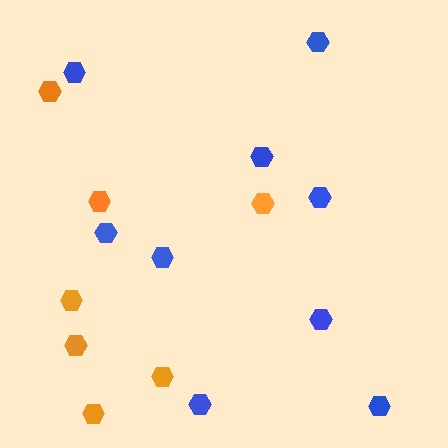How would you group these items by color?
There are 2 groups: one group of orange hexagons (7) and one group of blue hexagons (9).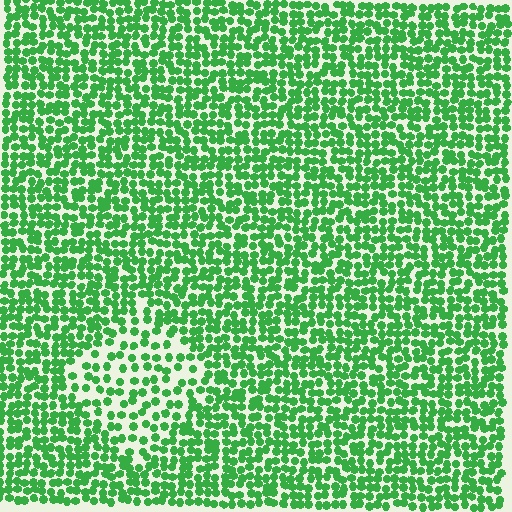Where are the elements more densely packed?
The elements are more densely packed outside the diamond boundary.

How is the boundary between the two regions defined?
The boundary is defined by a change in element density (approximately 1.9x ratio). All elements are the same color, size, and shape.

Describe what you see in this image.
The image contains small green elements arranged at two different densities. A diamond-shaped region is visible where the elements are less densely packed than the surrounding area.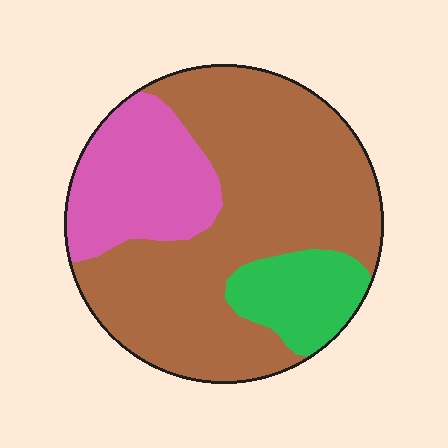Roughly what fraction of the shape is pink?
Pink takes up about one quarter (1/4) of the shape.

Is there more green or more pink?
Pink.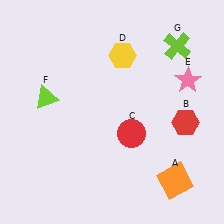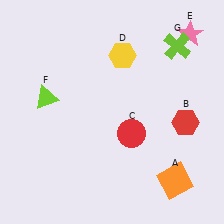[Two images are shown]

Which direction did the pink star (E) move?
The pink star (E) moved up.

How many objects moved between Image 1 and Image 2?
1 object moved between the two images.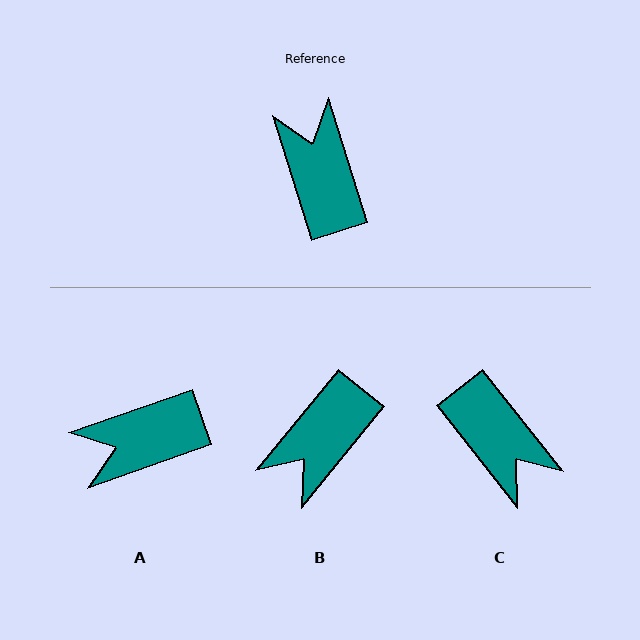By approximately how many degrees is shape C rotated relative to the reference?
Approximately 159 degrees clockwise.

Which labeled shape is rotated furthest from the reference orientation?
C, about 159 degrees away.